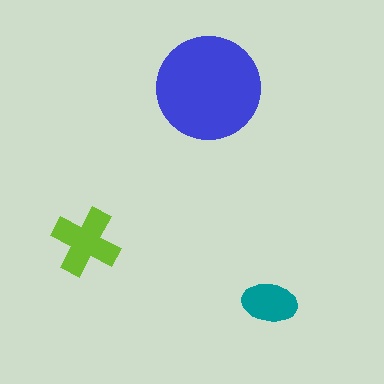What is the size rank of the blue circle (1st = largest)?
1st.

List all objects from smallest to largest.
The teal ellipse, the lime cross, the blue circle.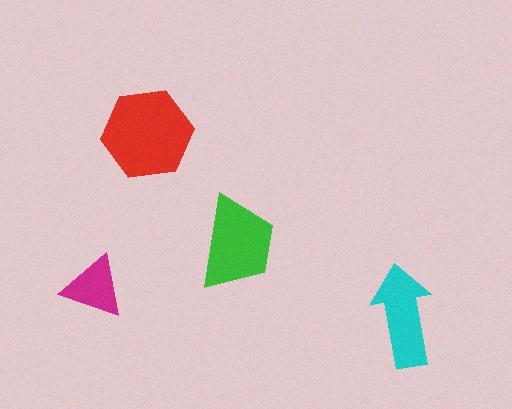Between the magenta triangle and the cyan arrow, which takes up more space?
The cyan arrow.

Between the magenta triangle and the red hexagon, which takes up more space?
The red hexagon.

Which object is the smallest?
The magenta triangle.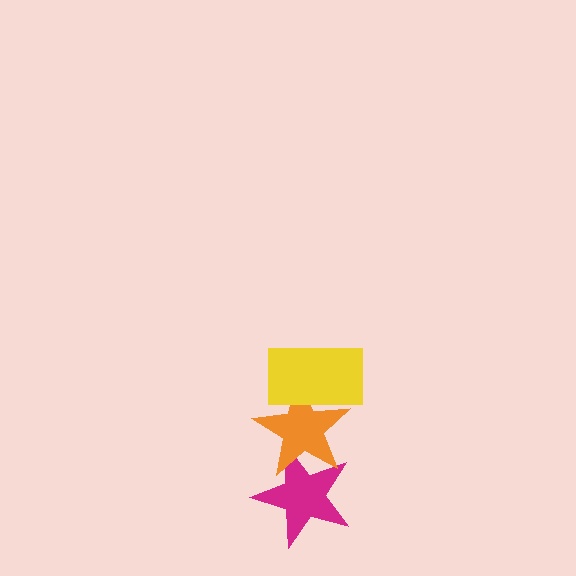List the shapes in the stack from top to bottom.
From top to bottom: the yellow rectangle, the orange star, the magenta star.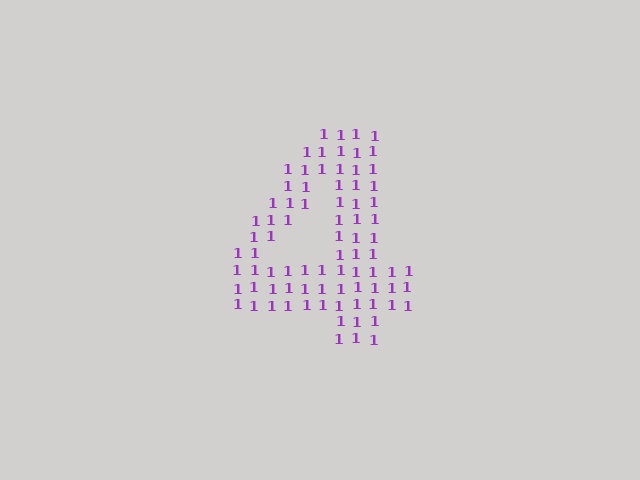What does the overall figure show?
The overall figure shows the digit 4.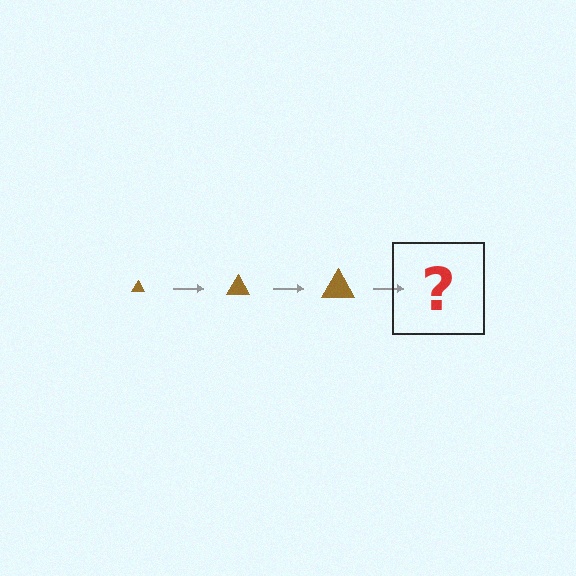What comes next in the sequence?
The next element should be a brown triangle, larger than the previous one.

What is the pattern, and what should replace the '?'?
The pattern is that the triangle gets progressively larger each step. The '?' should be a brown triangle, larger than the previous one.